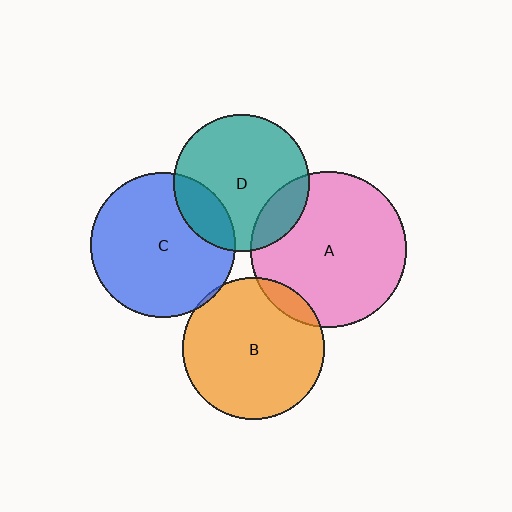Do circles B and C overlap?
Yes.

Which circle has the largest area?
Circle A (pink).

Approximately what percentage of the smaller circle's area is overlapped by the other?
Approximately 5%.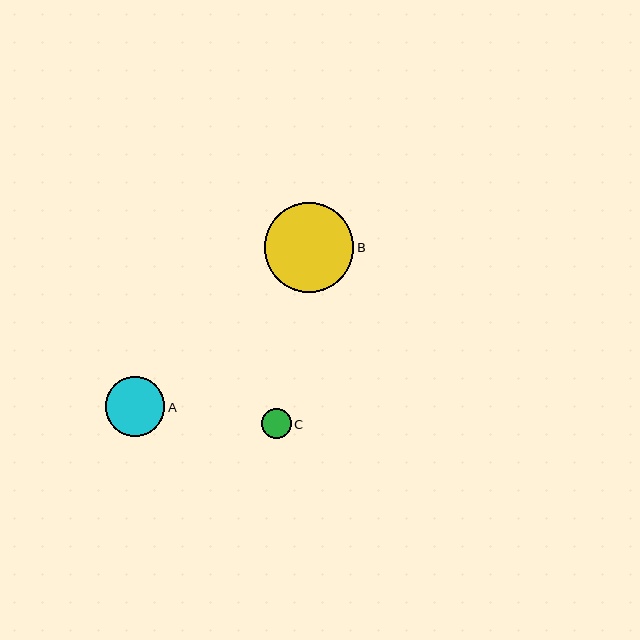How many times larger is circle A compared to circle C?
Circle A is approximately 2.0 times the size of circle C.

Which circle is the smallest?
Circle C is the smallest with a size of approximately 30 pixels.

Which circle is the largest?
Circle B is the largest with a size of approximately 90 pixels.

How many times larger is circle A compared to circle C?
Circle A is approximately 2.0 times the size of circle C.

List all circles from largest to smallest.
From largest to smallest: B, A, C.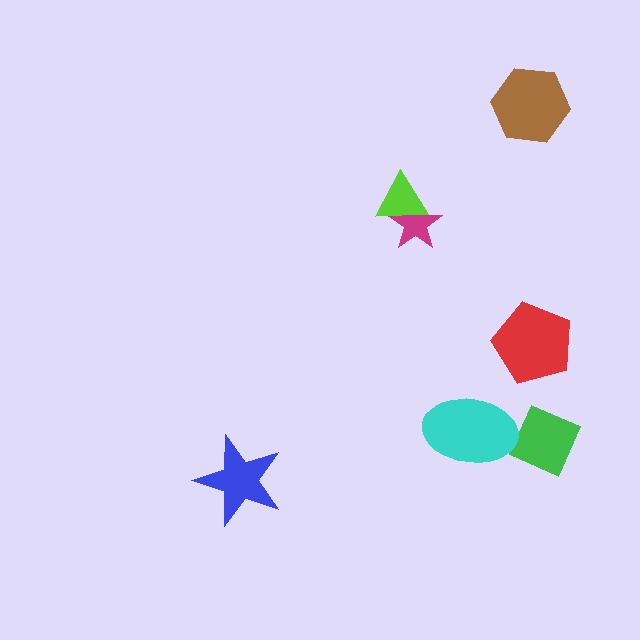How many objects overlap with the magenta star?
1 object overlaps with the magenta star.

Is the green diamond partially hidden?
Yes, it is partially covered by another shape.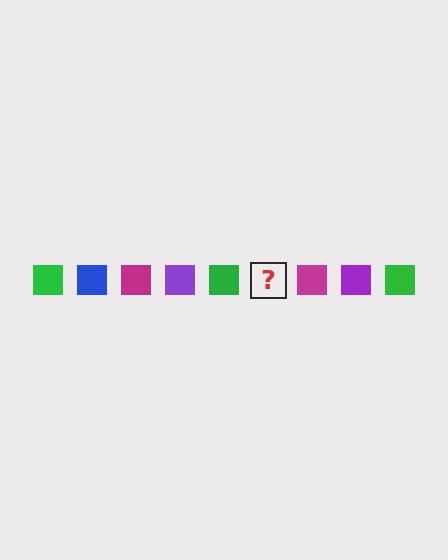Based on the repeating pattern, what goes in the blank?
The blank should be a blue square.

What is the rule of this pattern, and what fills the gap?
The rule is that the pattern cycles through green, blue, magenta, purple squares. The gap should be filled with a blue square.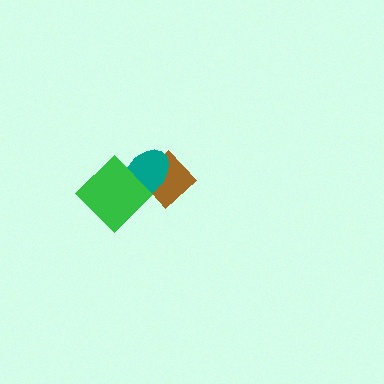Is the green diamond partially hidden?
No, no other shape covers it.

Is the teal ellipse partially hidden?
Yes, it is partially covered by another shape.